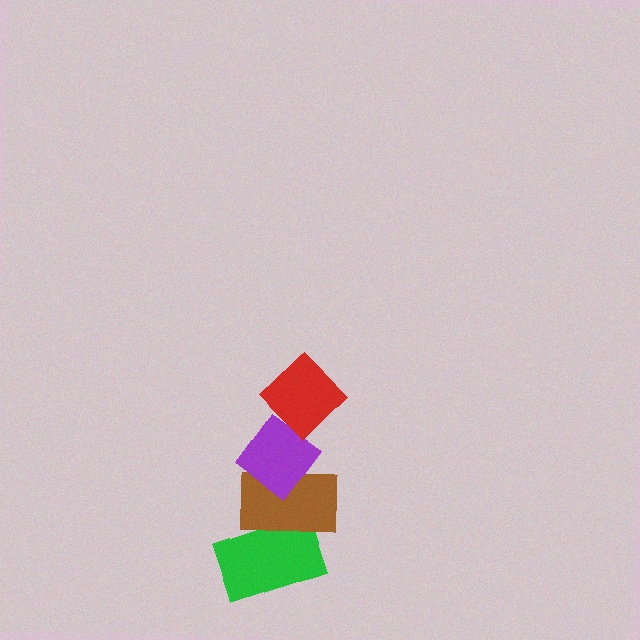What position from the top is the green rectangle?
The green rectangle is 4th from the top.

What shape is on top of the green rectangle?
The brown rectangle is on top of the green rectangle.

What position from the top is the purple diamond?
The purple diamond is 2nd from the top.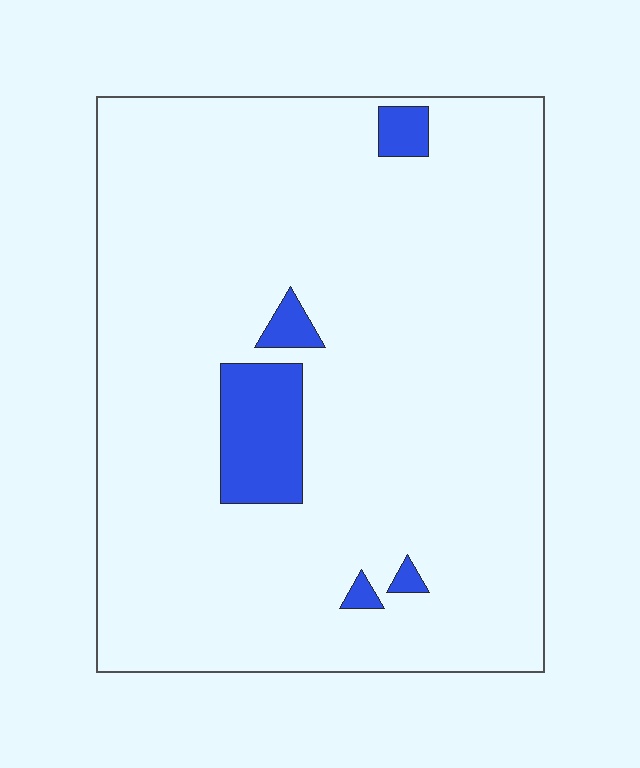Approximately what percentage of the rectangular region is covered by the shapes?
Approximately 5%.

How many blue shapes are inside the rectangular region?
5.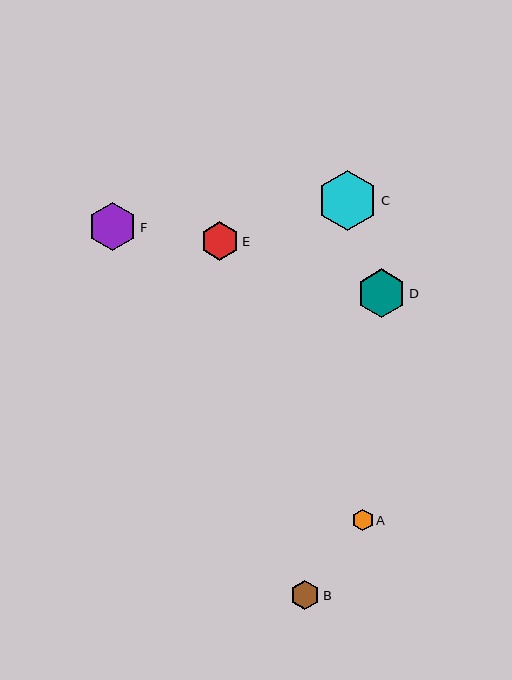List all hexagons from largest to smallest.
From largest to smallest: C, F, D, E, B, A.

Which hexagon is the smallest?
Hexagon A is the smallest with a size of approximately 21 pixels.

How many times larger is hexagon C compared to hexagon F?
Hexagon C is approximately 1.2 times the size of hexagon F.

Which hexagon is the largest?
Hexagon C is the largest with a size of approximately 60 pixels.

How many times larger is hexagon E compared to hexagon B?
Hexagon E is approximately 1.3 times the size of hexagon B.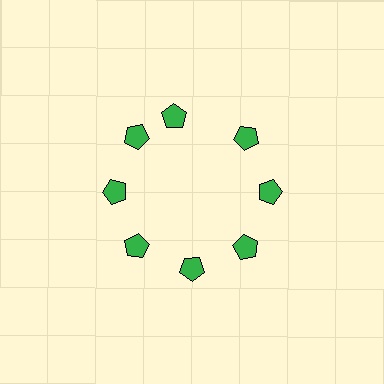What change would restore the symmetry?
The symmetry would be restored by rotating it back into even spacing with its neighbors so that all 8 pentagons sit at equal angles and equal distance from the center.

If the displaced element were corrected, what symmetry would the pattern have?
It would have 8-fold rotational symmetry — the pattern would map onto itself every 45 degrees.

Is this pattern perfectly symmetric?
No. The 8 green pentagons are arranged in a ring, but one element near the 12 o'clock position is rotated out of alignment along the ring, breaking the 8-fold rotational symmetry.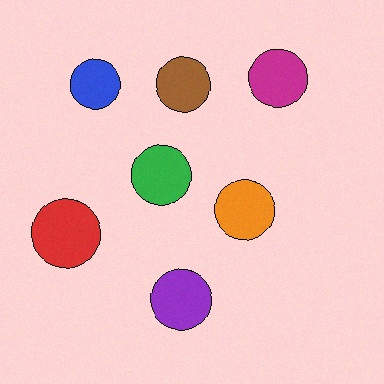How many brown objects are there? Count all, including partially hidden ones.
There is 1 brown object.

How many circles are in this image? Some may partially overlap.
There are 7 circles.